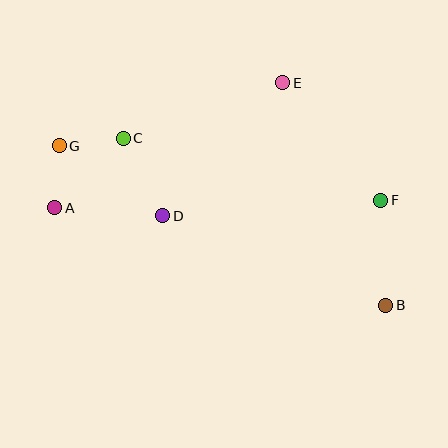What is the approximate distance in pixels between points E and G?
The distance between E and G is approximately 232 pixels.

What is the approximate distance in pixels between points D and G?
The distance between D and G is approximately 125 pixels.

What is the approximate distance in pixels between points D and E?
The distance between D and E is approximately 179 pixels.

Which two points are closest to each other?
Points A and G are closest to each other.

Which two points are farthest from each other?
Points B and G are farthest from each other.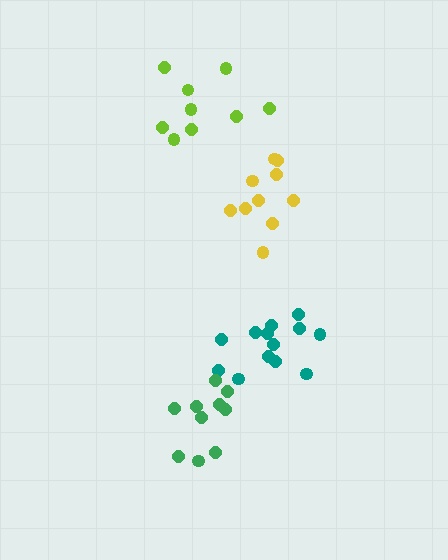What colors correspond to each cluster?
The clusters are colored: teal, green, lime, yellow.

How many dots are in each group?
Group 1: 13 dots, Group 2: 10 dots, Group 3: 9 dots, Group 4: 10 dots (42 total).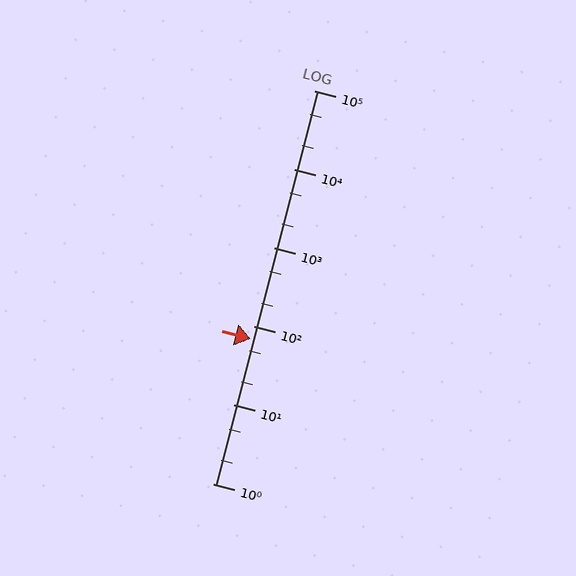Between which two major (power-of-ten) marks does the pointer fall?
The pointer is between 10 and 100.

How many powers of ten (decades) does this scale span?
The scale spans 5 decades, from 1 to 100000.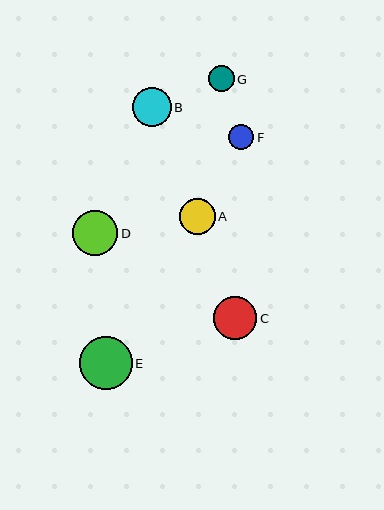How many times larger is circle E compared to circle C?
Circle E is approximately 1.2 times the size of circle C.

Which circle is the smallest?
Circle F is the smallest with a size of approximately 25 pixels.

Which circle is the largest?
Circle E is the largest with a size of approximately 53 pixels.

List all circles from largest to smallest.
From largest to smallest: E, D, C, B, A, G, F.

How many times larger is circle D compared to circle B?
Circle D is approximately 1.2 times the size of circle B.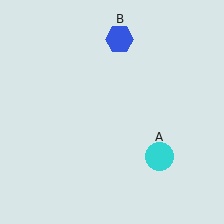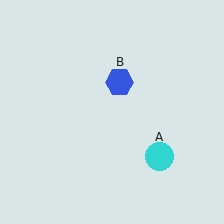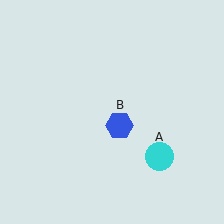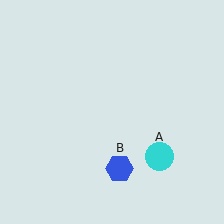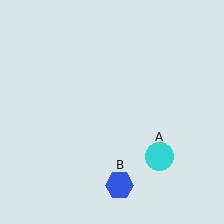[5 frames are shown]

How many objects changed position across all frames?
1 object changed position: blue hexagon (object B).